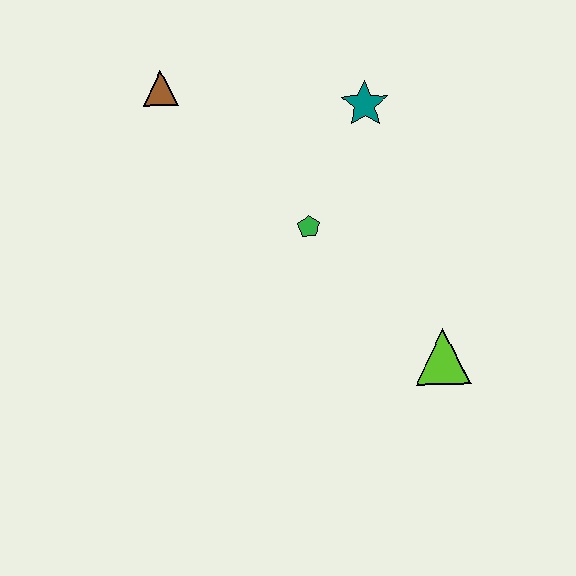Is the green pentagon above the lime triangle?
Yes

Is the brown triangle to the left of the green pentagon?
Yes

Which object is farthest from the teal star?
The lime triangle is farthest from the teal star.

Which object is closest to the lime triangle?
The green pentagon is closest to the lime triangle.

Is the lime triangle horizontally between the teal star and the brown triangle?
No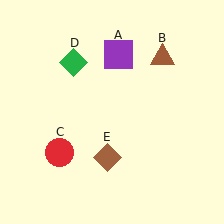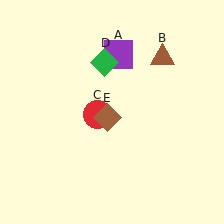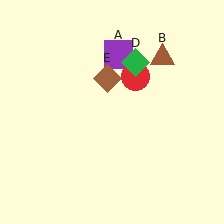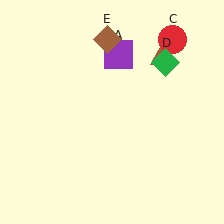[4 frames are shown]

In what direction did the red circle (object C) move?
The red circle (object C) moved up and to the right.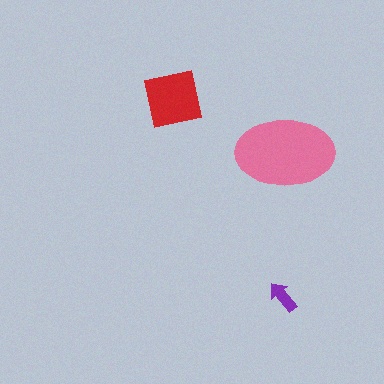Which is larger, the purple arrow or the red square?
The red square.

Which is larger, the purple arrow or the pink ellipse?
The pink ellipse.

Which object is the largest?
The pink ellipse.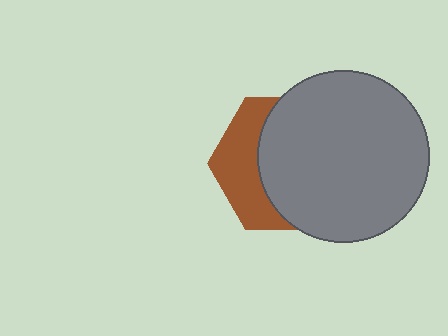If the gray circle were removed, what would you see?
You would see the complete brown hexagon.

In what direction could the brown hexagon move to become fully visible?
The brown hexagon could move left. That would shift it out from behind the gray circle entirely.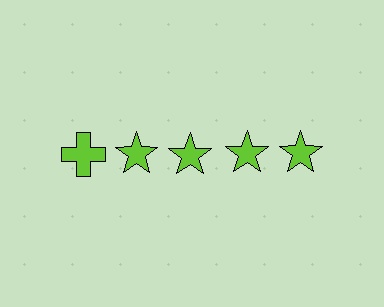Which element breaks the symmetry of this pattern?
The lime cross in the top row, leftmost column breaks the symmetry. All other shapes are lime stars.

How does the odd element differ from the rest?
It has a different shape: cross instead of star.